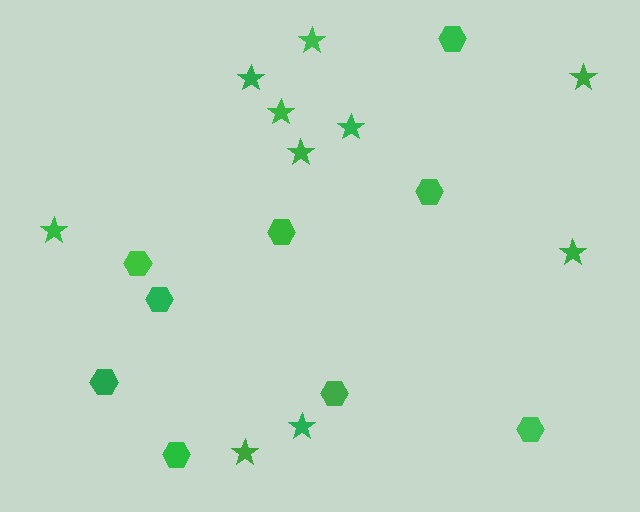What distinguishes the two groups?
There are 2 groups: one group of hexagons (9) and one group of stars (10).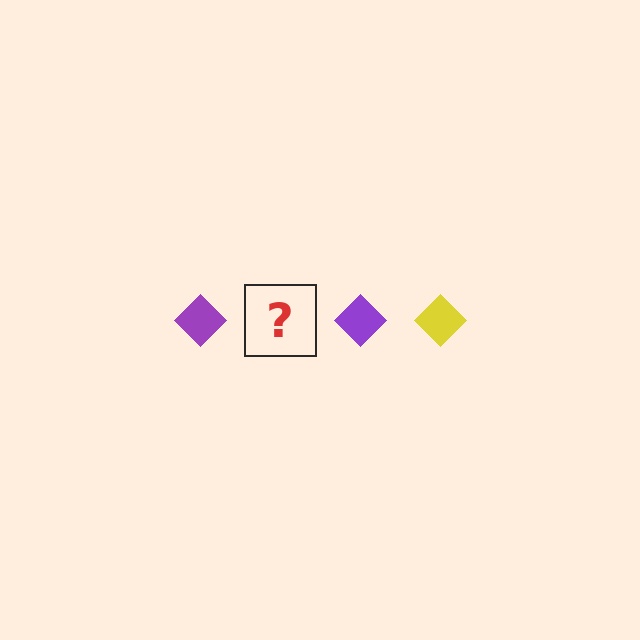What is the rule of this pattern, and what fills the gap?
The rule is that the pattern cycles through purple, yellow diamonds. The gap should be filled with a yellow diamond.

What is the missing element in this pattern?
The missing element is a yellow diamond.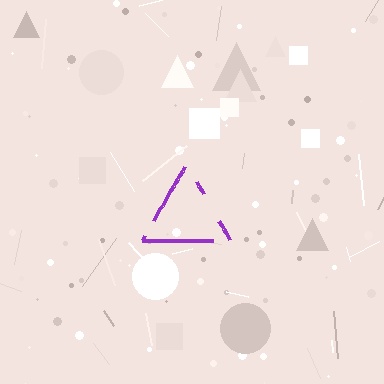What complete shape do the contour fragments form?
The contour fragments form a triangle.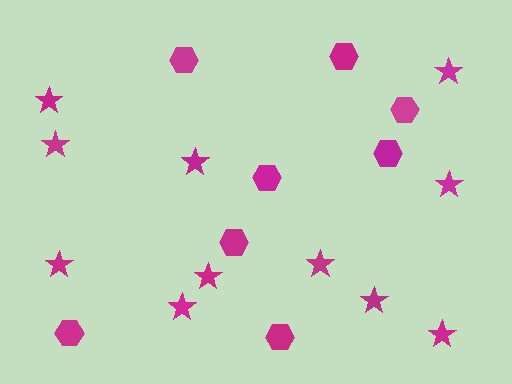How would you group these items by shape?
There are 2 groups: one group of hexagons (8) and one group of stars (11).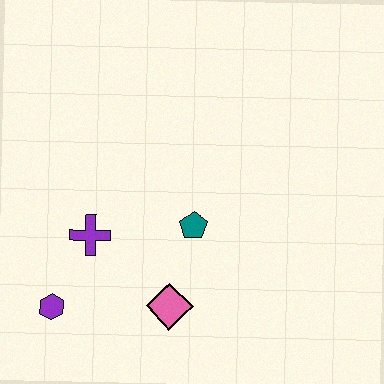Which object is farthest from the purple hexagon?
The teal pentagon is farthest from the purple hexagon.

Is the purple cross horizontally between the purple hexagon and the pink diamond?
Yes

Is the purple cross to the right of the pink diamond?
No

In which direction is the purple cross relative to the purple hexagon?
The purple cross is above the purple hexagon.